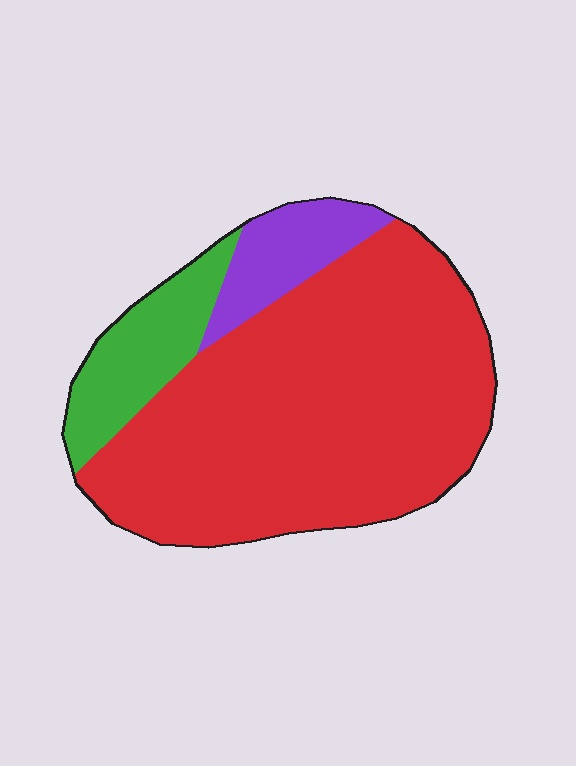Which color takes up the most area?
Red, at roughly 75%.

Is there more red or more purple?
Red.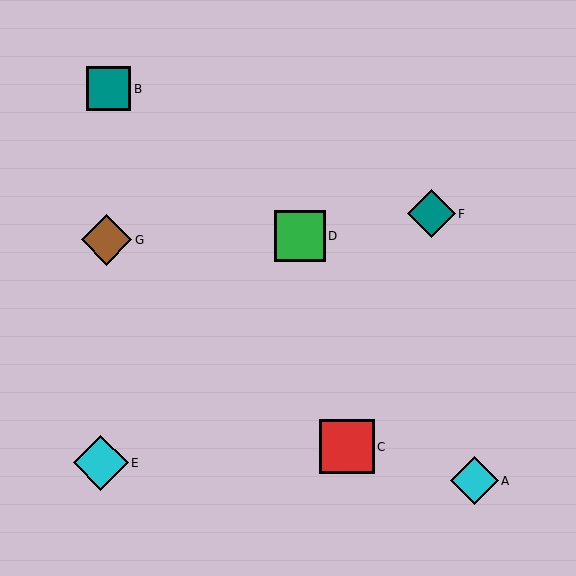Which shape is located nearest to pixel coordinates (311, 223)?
The green square (labeled D) at (300, 236) is nearest to that location.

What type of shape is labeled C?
Shape C is a red square.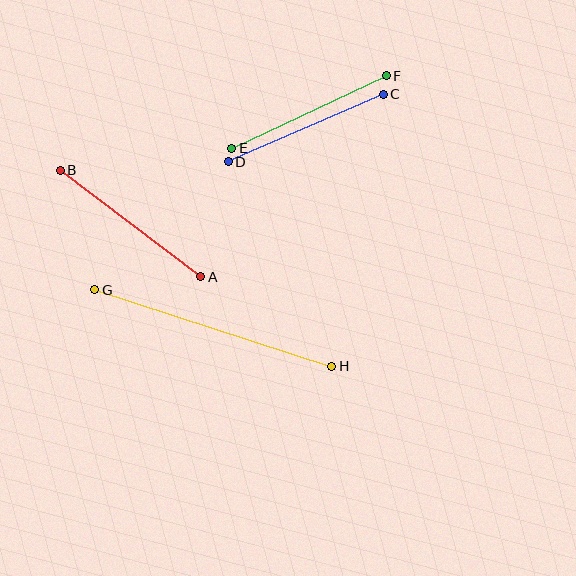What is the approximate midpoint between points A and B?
The midpoint is at approximately (131, 224) pixels.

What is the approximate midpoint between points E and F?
The midpoint is at approximately (309, 112) pixels.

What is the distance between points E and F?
The distance is approximately 171 pixels.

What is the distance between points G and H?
The distance is approximately 249 pixels.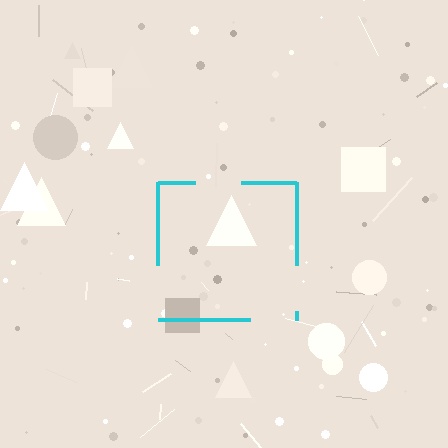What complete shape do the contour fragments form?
The contour fragments form a square.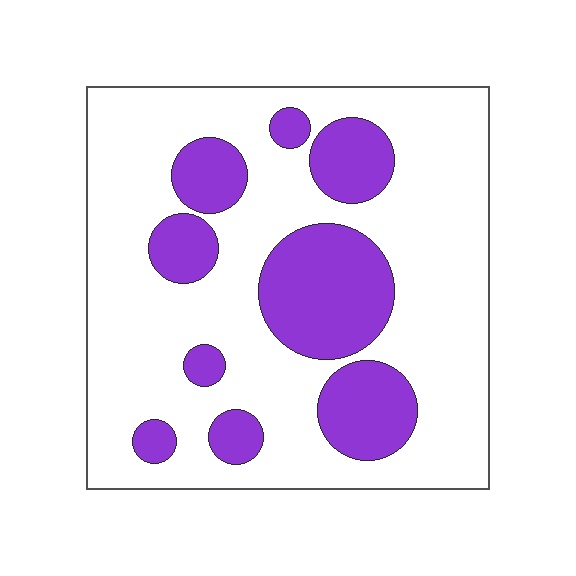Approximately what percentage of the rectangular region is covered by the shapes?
Approximately 25%.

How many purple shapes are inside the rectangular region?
9.